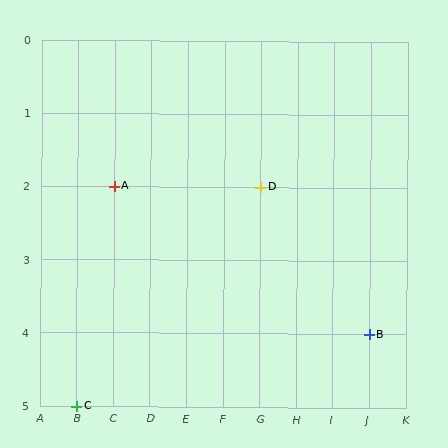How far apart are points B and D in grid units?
Points B and D are 3 columns and 2 rows apart (about 3.6 grid units diagonally).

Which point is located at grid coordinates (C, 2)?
Point A is at (C, 2).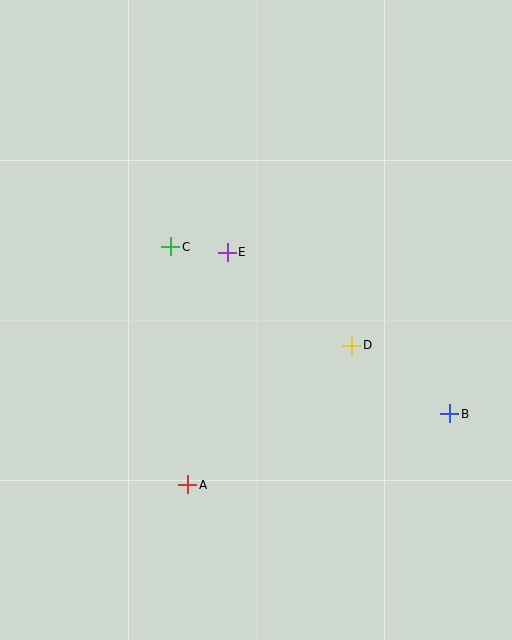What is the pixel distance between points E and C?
The distance between E and C is 57 pixels.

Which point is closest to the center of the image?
Point E at (227, 252) is closest to the center.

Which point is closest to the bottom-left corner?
Point A is closest to the bottom-left corner.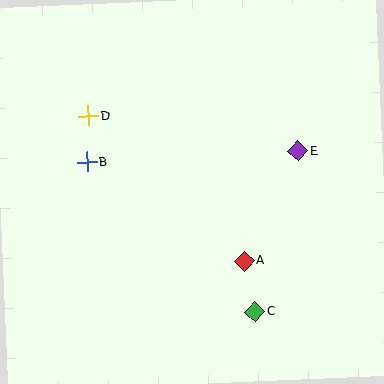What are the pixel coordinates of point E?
Point E is at (298, 151).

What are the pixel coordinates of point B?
Point B is at (87, 162).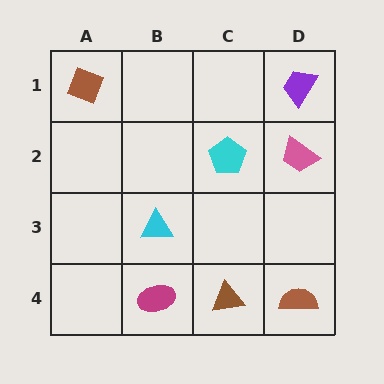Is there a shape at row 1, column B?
No, that cell is empty.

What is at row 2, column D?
A pink trapezoid.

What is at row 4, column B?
A magenta ellipse.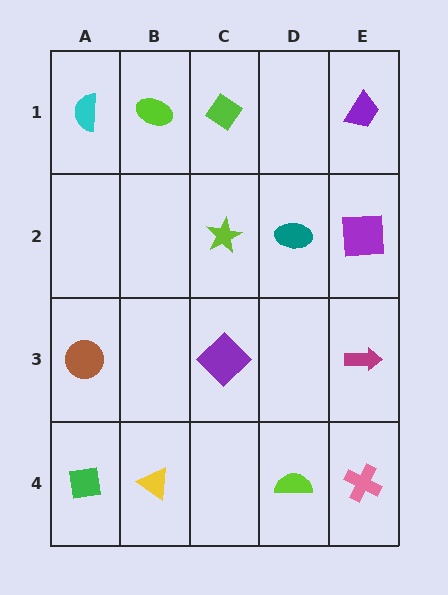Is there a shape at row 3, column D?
No, that cell is empty.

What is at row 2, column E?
A purple square.